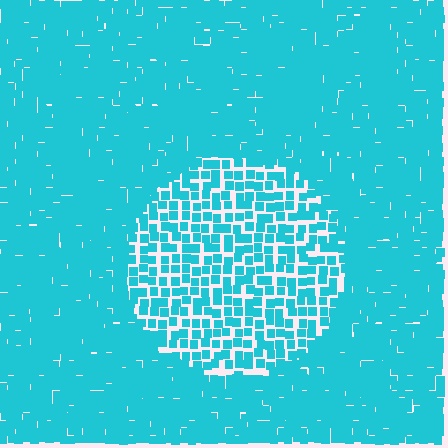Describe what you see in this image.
The image contains small cyan elements arranged at two different densities. A circle-shaped region is visible where the elements are less densely packed than the surrounding area.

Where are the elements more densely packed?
The elements are more densely packed outside the circle boundary.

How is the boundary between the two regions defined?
The boundary is defined by a change in element density (approximately 2.0x ratio). All elements are the same color, size, and shape.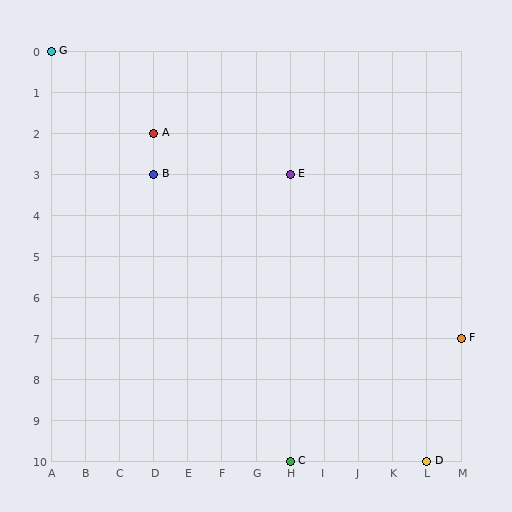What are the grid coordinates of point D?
Point D is at grid coordinates (L, 10).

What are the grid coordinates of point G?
Point G is at grid coordinates (A, 0).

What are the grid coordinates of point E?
Point E is at grid coordinates (H, 3).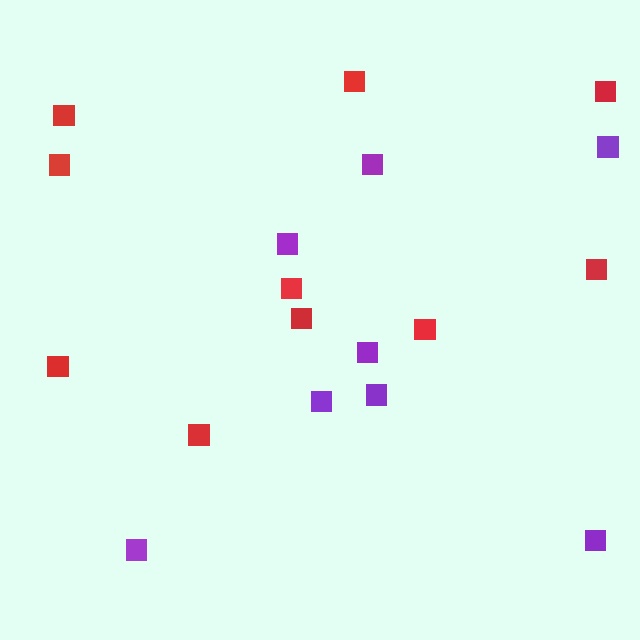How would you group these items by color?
There are 2 groups: one group of purple squares (8) and one group of red squares (10).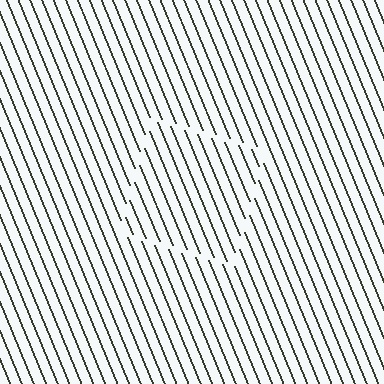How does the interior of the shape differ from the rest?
The interior of the shape contains the same grating, shifted by half a period — the contour is defined by the phase discontinuity where line-ends from the inner and outer gratings abut.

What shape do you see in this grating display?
An illusory square. The interior of the shape contains the same grating, shifted by half a period — the contour is defined by the phase discontinuity where line-ends from the inner and outer gratings abut.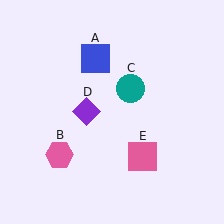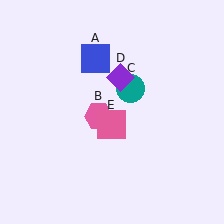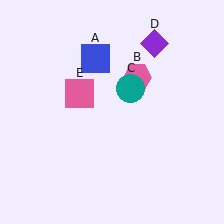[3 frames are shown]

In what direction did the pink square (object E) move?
The pink square (object E) moved up and to the left.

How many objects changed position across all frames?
3 objects changed position: pink hexagon (object B), purple diamond (object D), pink square (object E).